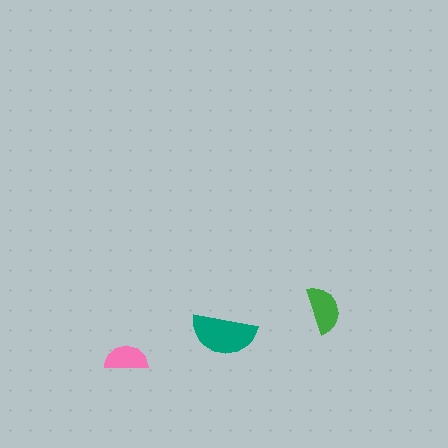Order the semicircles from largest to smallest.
the teal one, the green one, the pink one.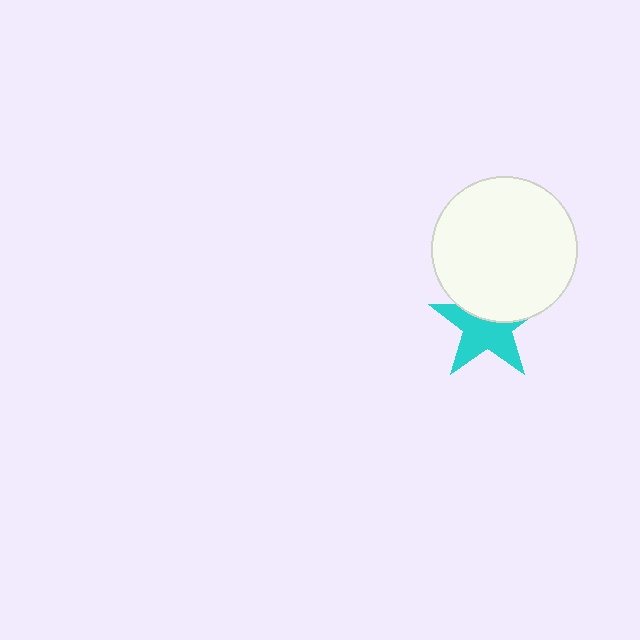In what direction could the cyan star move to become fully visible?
The cyan star could move down. That would shift it out from behind the white circle entirely.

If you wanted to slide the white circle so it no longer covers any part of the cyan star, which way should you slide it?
Slide it up — that is the most direct way to separate the two shapes.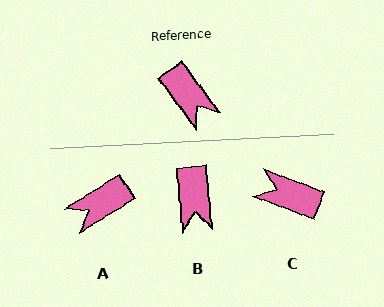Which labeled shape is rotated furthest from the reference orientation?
C, about 147 degrees away.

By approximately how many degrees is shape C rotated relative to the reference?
Approximately 147 degrees clockwise.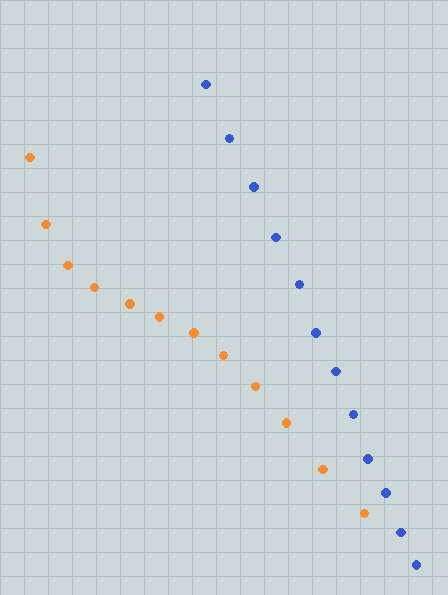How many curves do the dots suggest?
There are 2 distinct paths.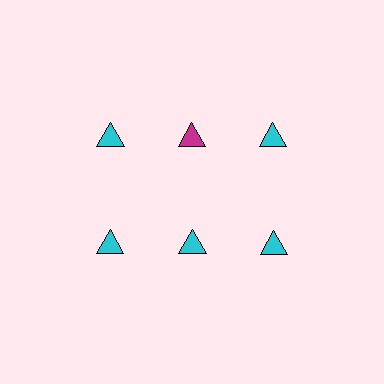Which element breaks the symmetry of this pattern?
The magenta triangle in the top row, second from left column breaks the symmetry. All other shapes are cyan triangles.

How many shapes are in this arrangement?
There are 6 shapes arranged in a grid pattern.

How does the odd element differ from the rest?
It has a different color: magenta instead of cyan.